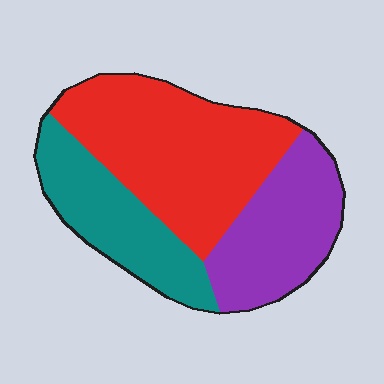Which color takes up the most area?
Red, at roughly 45%.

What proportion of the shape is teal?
Teal takes up between a quarter and a half of the shape.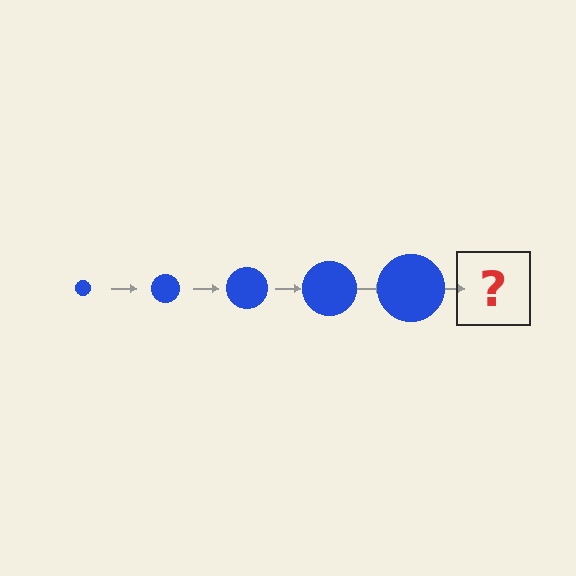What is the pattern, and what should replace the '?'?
The pattern is that the circle gets progressively larger each step. The '?' should be a blue circle, larger than the previous one.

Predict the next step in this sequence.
The next step is a blue circle, larger than the previous one.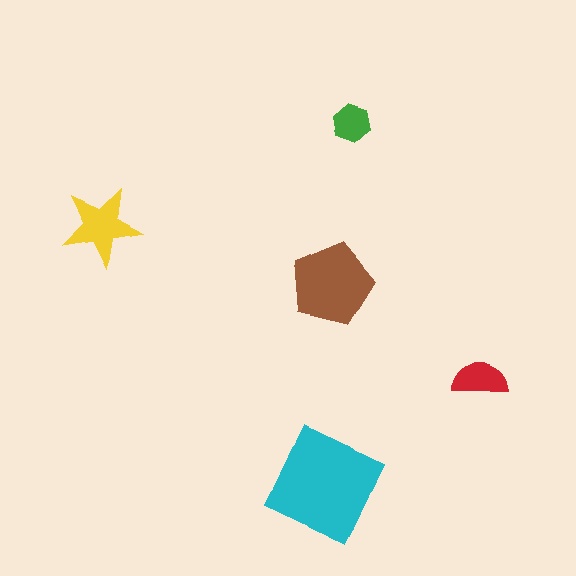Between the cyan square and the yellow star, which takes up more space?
The cyan square.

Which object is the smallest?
The green hexagon.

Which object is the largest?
The cyan square.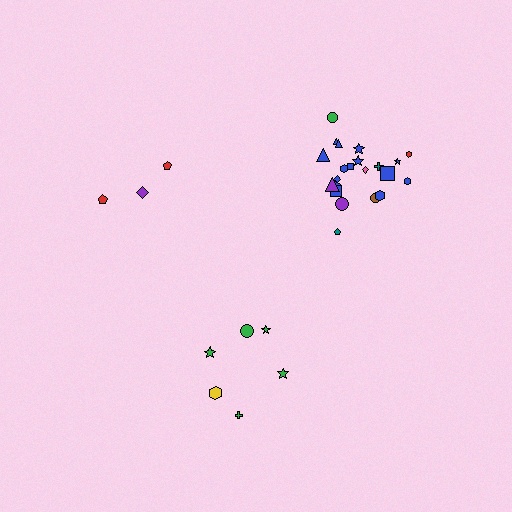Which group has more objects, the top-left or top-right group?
The top-right group.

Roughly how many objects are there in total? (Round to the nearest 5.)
Roughly 30 objects in total.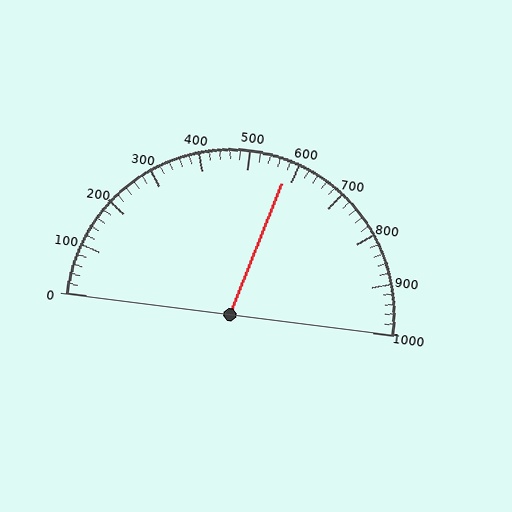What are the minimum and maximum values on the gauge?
The gauge ranges from 0 to 1000.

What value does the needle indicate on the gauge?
The needle indicates approximately 580.